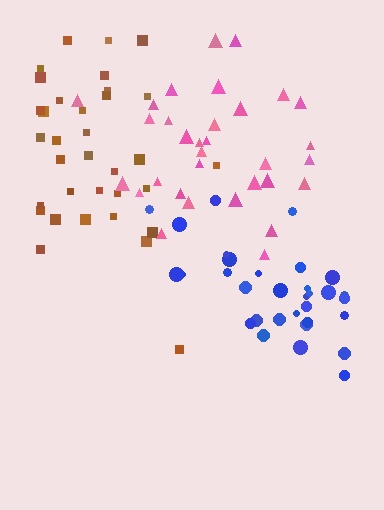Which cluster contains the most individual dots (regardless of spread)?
Brown (34).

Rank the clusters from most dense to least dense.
blue, pink, brown.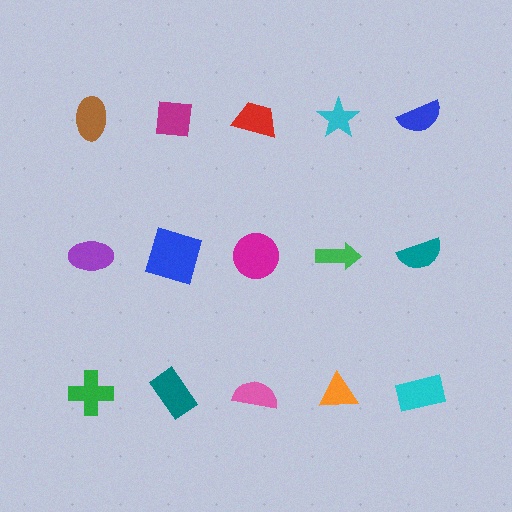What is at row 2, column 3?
A magenta circle.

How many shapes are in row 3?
5 shapes.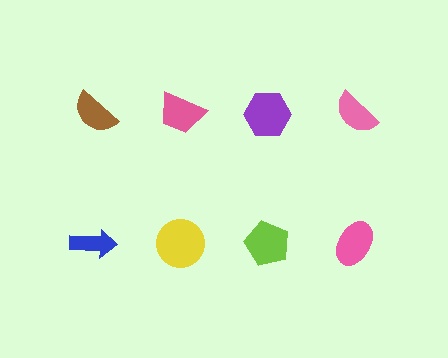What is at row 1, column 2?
A pink trapezoid.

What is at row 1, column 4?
A pink semicircle.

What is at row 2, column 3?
A lime pentagon.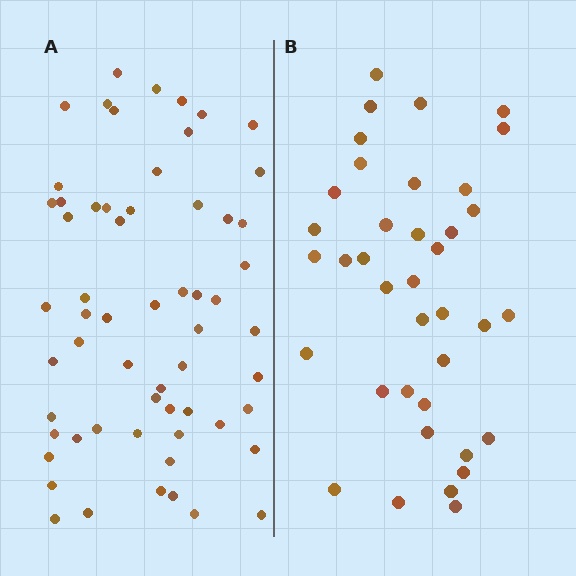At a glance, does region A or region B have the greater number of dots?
Region A (the left region) has more dots.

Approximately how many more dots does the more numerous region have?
Region A has approximately 20 more dots than region B.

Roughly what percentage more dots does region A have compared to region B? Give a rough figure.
About 60% more.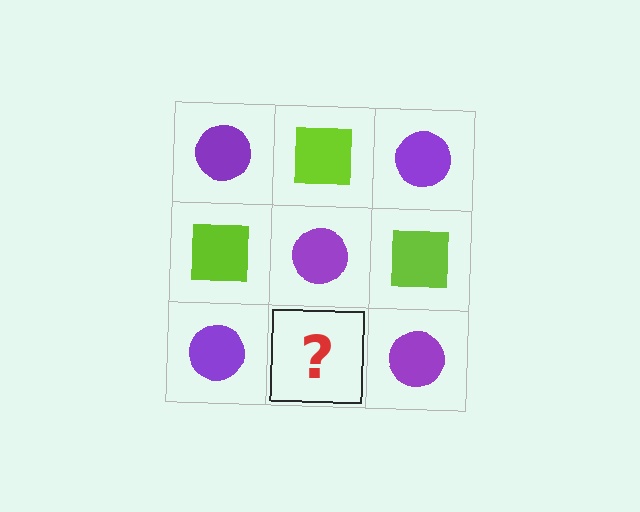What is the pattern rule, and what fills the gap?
The rule is that it alternates purple circle and lime square in a checkerboard pattern. The gap should be filled with a lime square.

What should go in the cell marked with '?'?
The missing cell should contain a lime square.